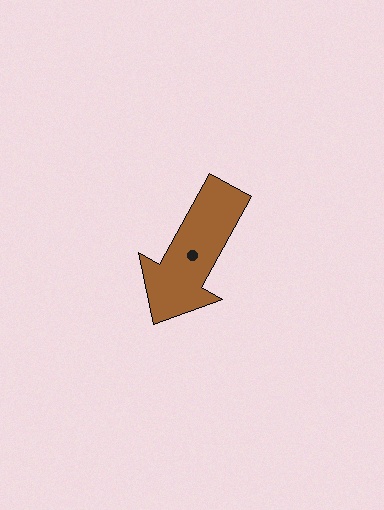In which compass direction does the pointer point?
Southwest.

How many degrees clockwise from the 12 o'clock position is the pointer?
Approximately 209 degrees.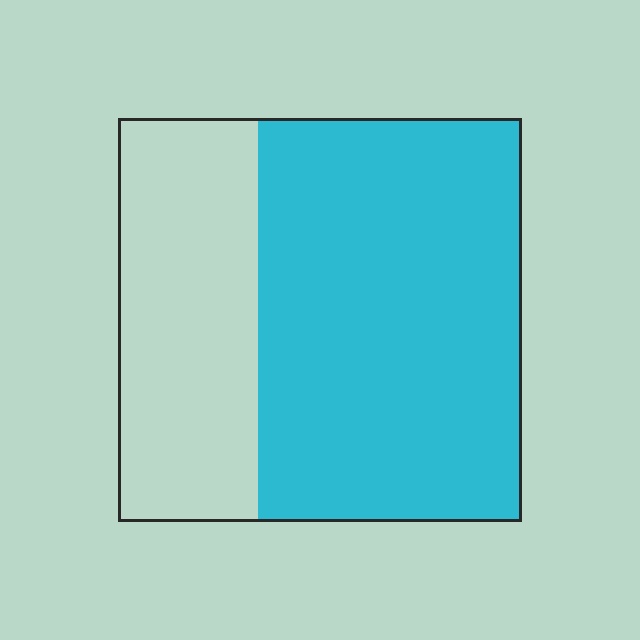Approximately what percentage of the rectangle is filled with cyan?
Approximately 65%.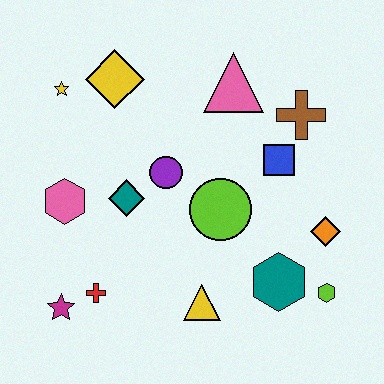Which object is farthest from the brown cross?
The magenta star is farthest from the brown cross.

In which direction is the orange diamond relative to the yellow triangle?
The orange diamond is to the right of the yellow triangle.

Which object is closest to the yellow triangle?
The teal hexagon is closest to the yellow triangle.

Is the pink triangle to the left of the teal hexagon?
Yes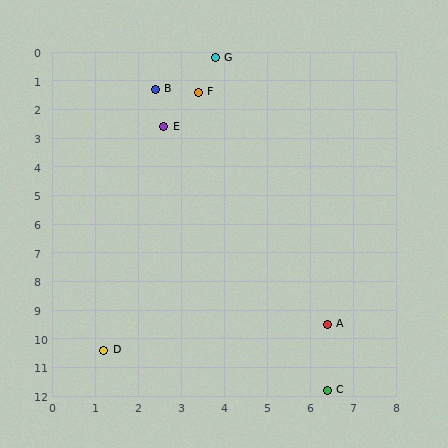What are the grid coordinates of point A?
Point A is at approximately (6.4, 9.5).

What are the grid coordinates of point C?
Point C is at approximately (6.4, 11.8).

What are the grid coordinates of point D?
Point D is at approximately (1.2, 10.4).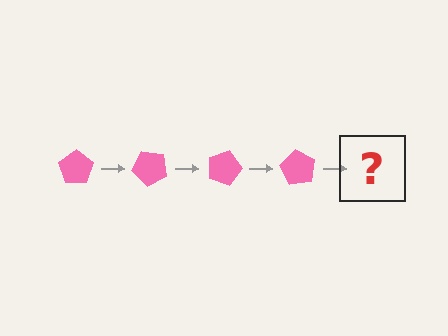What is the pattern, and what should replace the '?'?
The pattern is that the pentagon rotates 45 degrees each step. The '?' should be a pink pentagon rotated 180 degrees.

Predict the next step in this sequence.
The next step is a pink pentagon rotated 180 degrees.